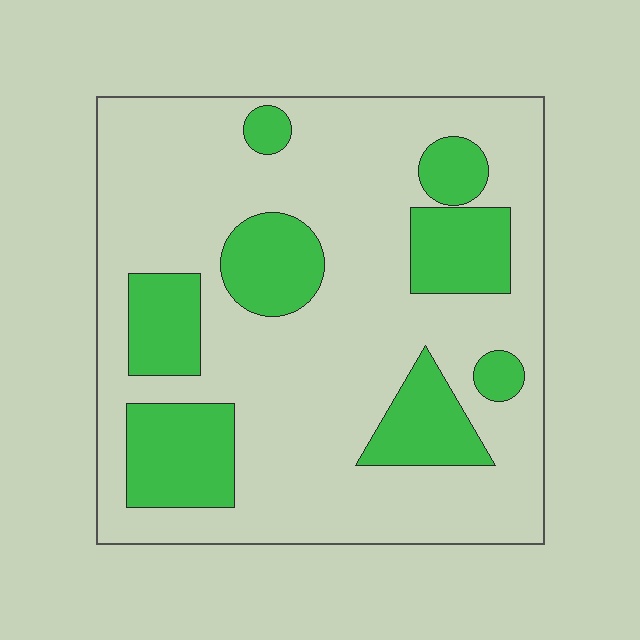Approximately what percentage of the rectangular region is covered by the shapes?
Approximately 25%.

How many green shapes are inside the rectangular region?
8.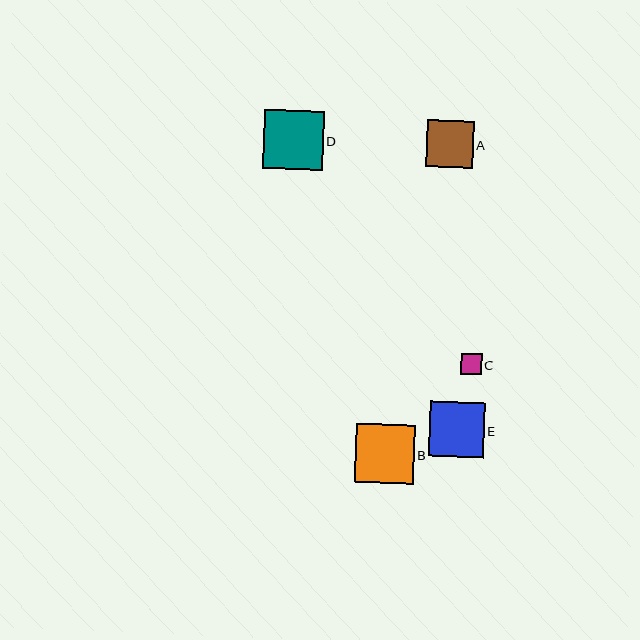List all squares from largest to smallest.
From largest to smallest: D, B, E, A, C.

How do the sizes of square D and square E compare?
Square D and square E are approximately the same size.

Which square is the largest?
Square D is the largest with a size of approximately 60 pixels.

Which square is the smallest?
Square C is the smallest with a size of approximately 21 pixels.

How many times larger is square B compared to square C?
Square B is approximately 2.8 times the size of square C.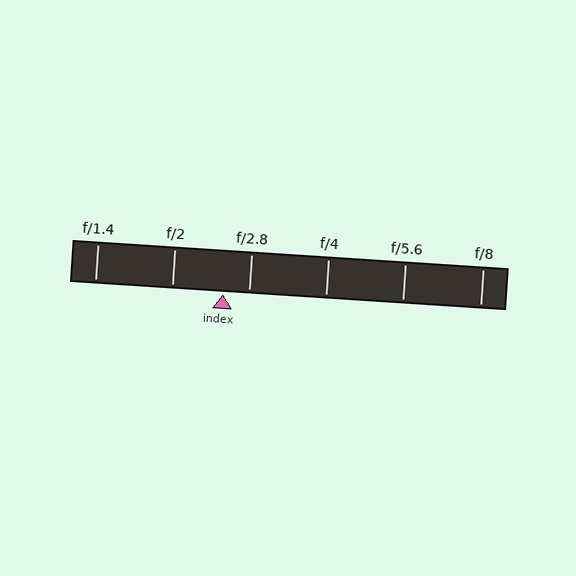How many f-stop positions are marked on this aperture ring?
There are 6 f-stop positions marked.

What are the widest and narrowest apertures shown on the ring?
The widest aperture shown is f/1.4 and the narrowest is f/8.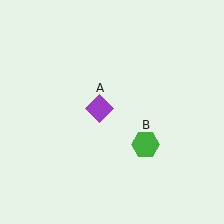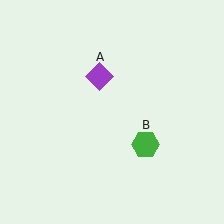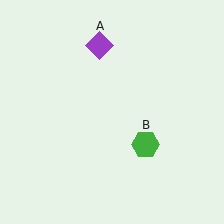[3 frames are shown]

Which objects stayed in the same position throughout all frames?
Green hexagon (object B) remained stationary.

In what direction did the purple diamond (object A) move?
The purple diamond (object A) moved up.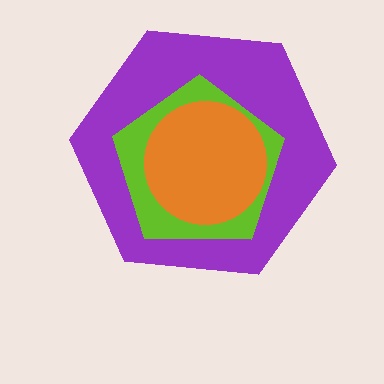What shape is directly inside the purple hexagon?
The lime pentagon.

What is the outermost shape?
The purple hexagon.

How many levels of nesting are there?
3.